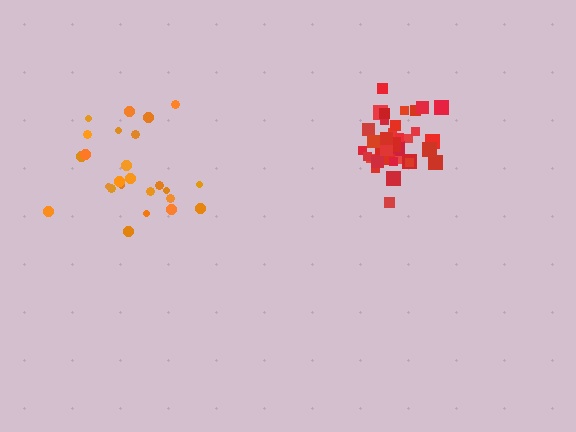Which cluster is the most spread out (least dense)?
Orange.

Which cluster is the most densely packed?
Red.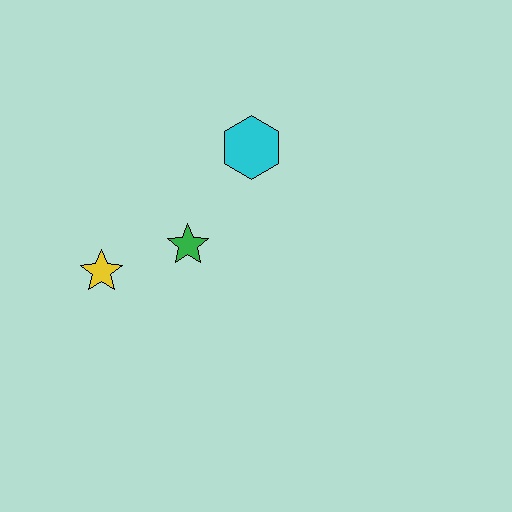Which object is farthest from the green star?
The cyan hexagon is farthest from the green star.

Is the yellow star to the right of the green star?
No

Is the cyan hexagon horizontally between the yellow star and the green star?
No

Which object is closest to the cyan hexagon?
The green star is closest to the cyan hexagon.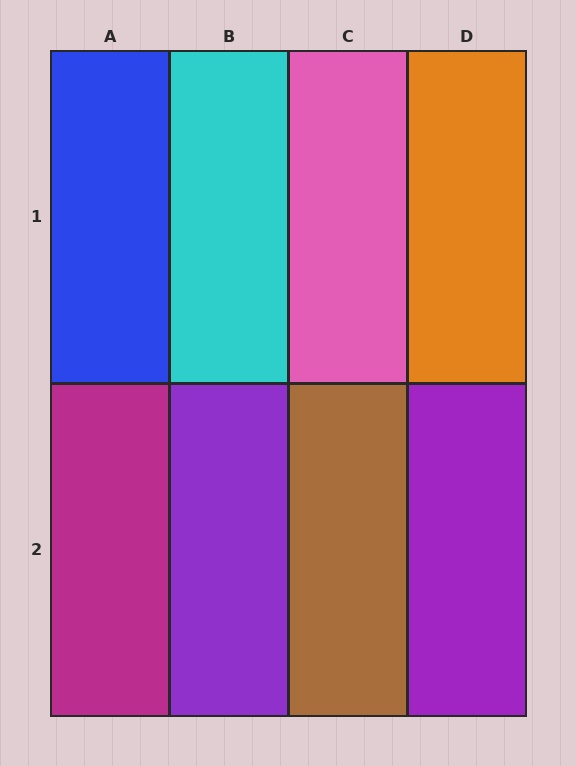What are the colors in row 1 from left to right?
Blue, cyan, pink, orange.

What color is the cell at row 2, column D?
Purple.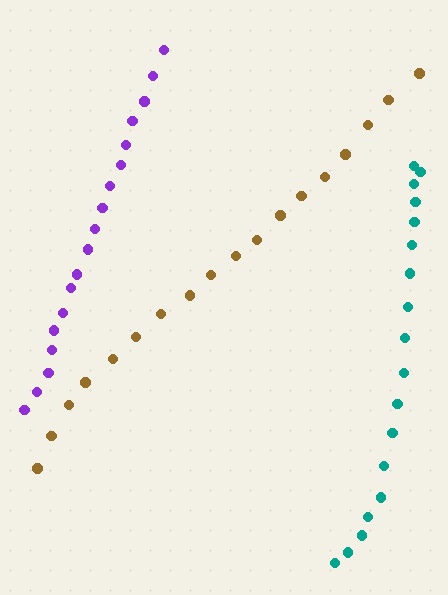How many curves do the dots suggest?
There are 3 distinct paths.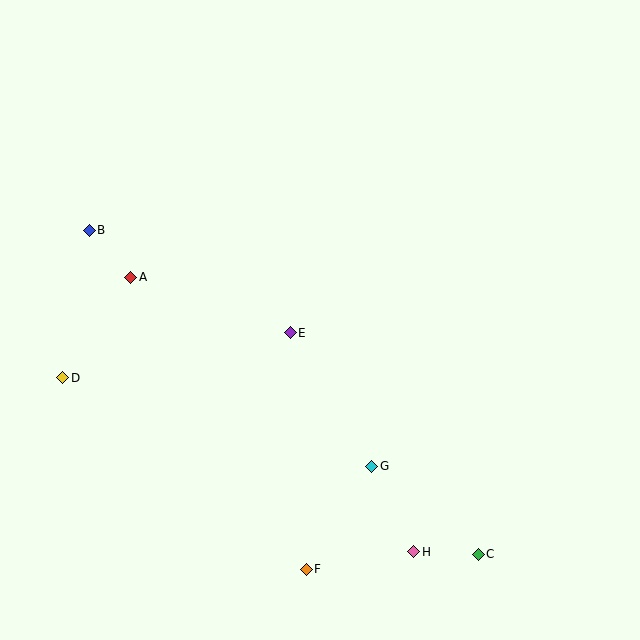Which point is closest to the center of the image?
Point E at (290, 333) is closest to the center.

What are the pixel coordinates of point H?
Point H is at (414, 552).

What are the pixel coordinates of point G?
Point G is at (372, 466).